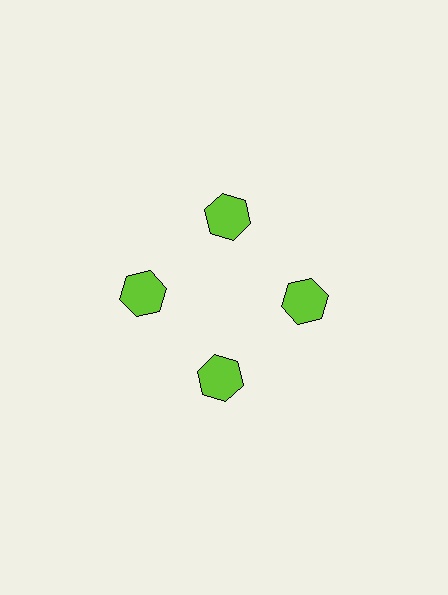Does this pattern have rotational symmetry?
Yes, this pattern has 4-fold rotational symmetry. It looks the same after rotating 90 degrees around the center.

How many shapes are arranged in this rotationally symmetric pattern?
There are 4 shapes, arranged in 4 groups of 1.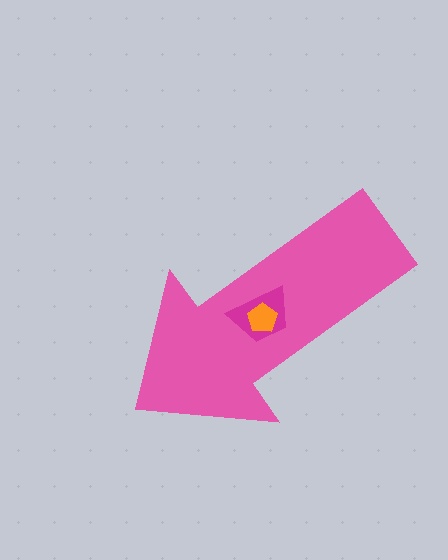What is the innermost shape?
The orange pentagon.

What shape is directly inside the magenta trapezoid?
The orange pentagon.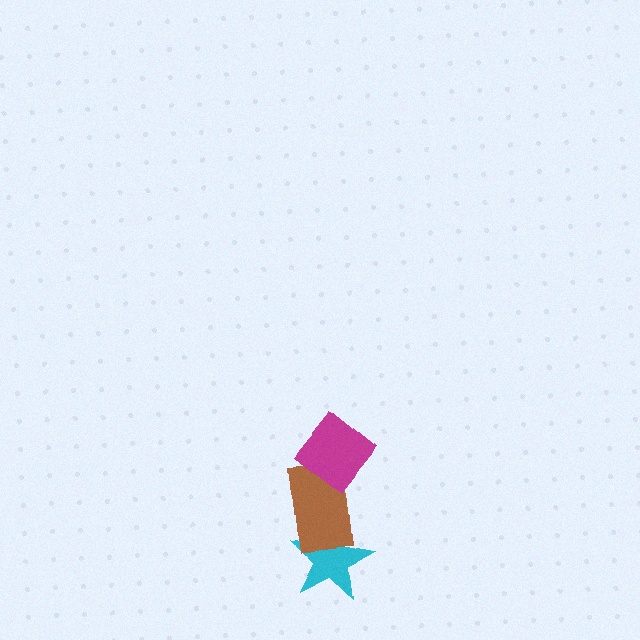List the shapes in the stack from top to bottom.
From top to bottom: the magenta diamond, the brown rectangle, the cyan star.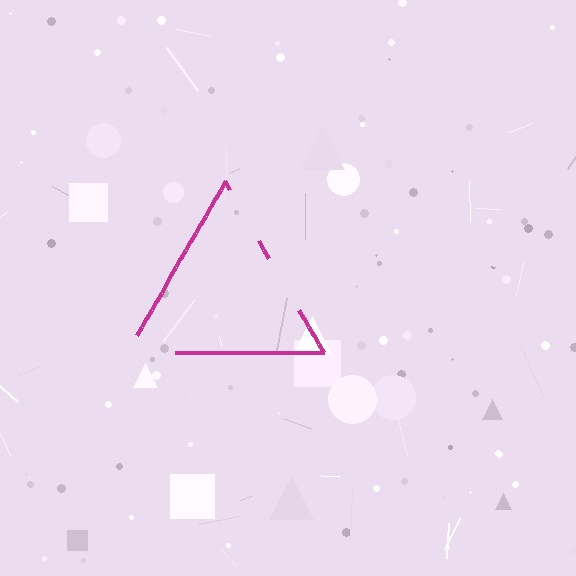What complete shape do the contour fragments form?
The contour fragments form a triangle.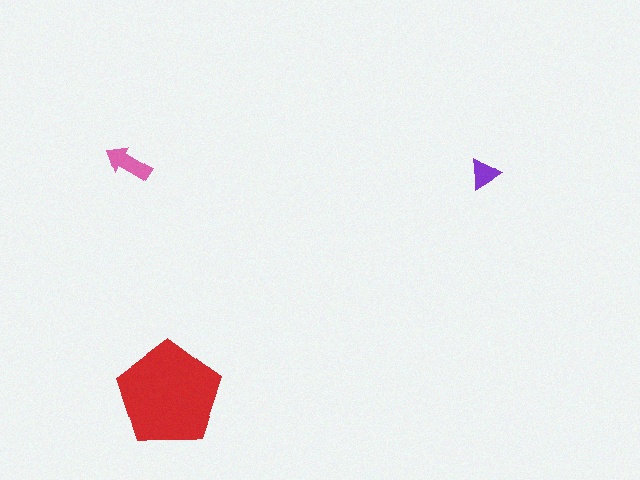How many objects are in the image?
There are 3 objects in the image.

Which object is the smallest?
The purple triangle.